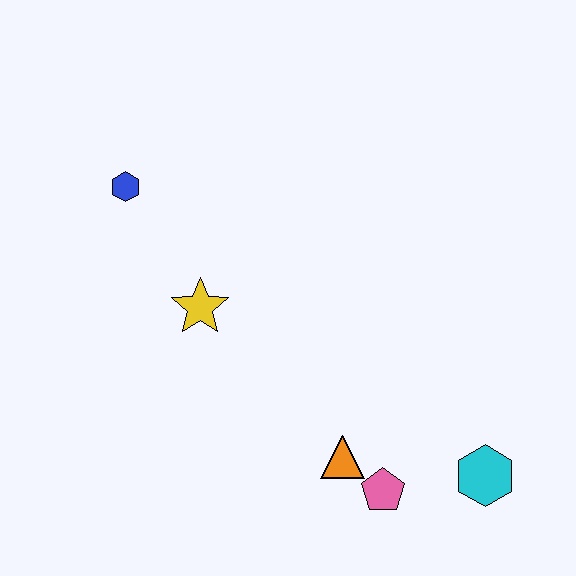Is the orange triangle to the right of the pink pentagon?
No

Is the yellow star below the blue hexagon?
Yes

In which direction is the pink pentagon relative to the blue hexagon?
The pink pentagon is below the blue hexagon.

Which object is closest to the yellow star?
The blue hexagon is closest to the yellow star.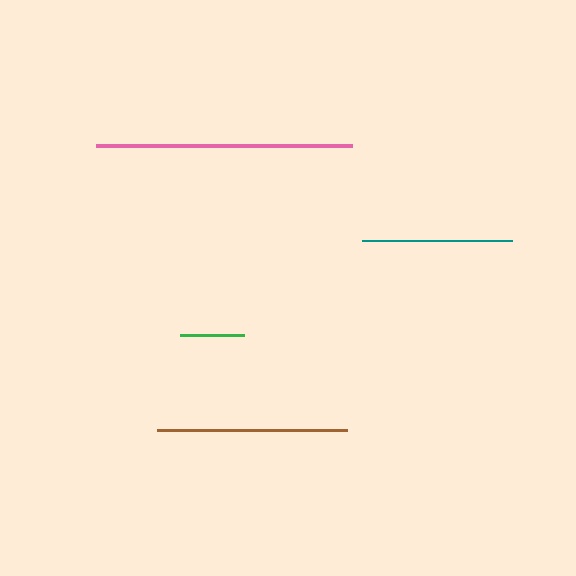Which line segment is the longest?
The pink line is the longest at approximately 257 pixels.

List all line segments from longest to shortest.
From longest to shortest: pink, brown, teal, green.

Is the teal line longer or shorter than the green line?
The teal line is longer than the green line.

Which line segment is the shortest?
The green line is the shortest at approximately 65 pixels.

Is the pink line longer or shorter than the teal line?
The pink line is longer than the teal line.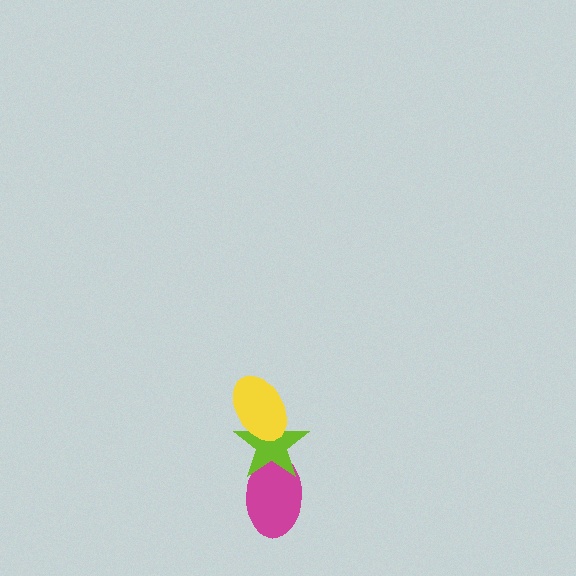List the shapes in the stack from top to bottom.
From top to bottom: the yellow ellipse, the lime star, the magenta ellipse.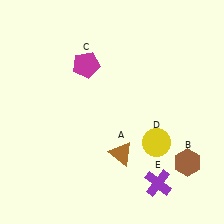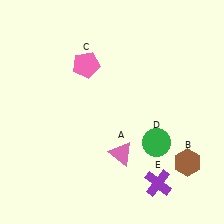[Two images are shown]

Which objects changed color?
A changed from brown to pink. C changed from magenta to pink. D changed from yellow to green.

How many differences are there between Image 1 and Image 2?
There are 3 differences between the two images.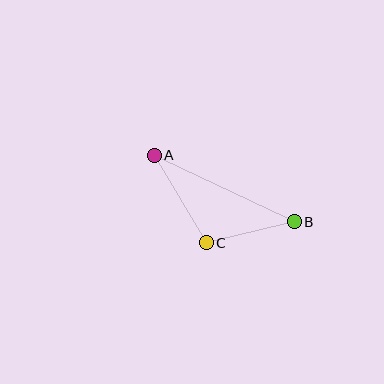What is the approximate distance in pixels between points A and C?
The distance between A and C is approximately 102 pixels.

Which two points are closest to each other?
Points B and C are closest to each other.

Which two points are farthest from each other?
Points A and B are farthest from each other.